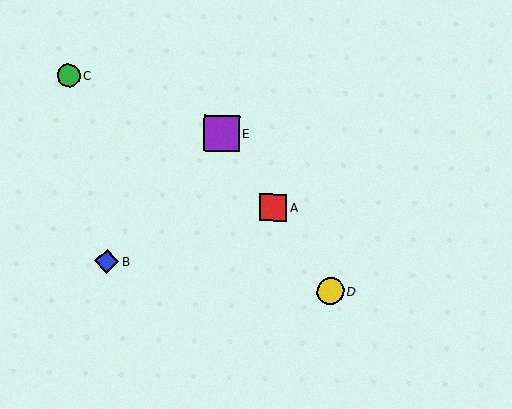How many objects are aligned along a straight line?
3 objects (A, D, E) are aligned along a straight line.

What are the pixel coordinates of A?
Object A is at (273, 208).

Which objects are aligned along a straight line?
Objects A, D, E are aligned along a straight line.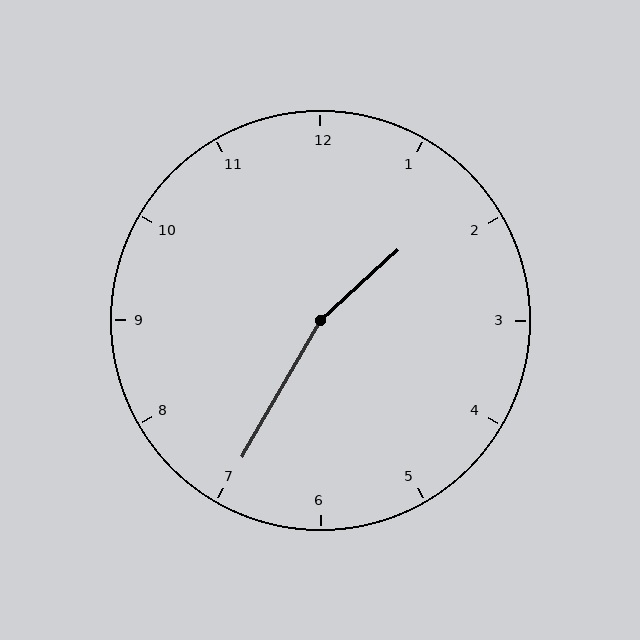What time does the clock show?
1:35.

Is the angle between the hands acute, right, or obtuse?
It is obtuse.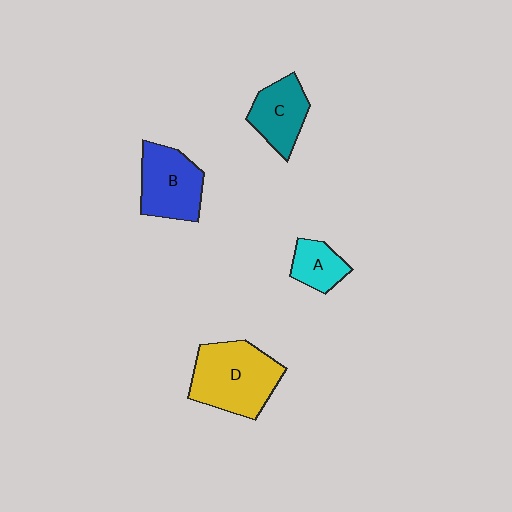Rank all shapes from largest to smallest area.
From largest to smallest: D (yellow), B (blue), C (teal), A (cyan).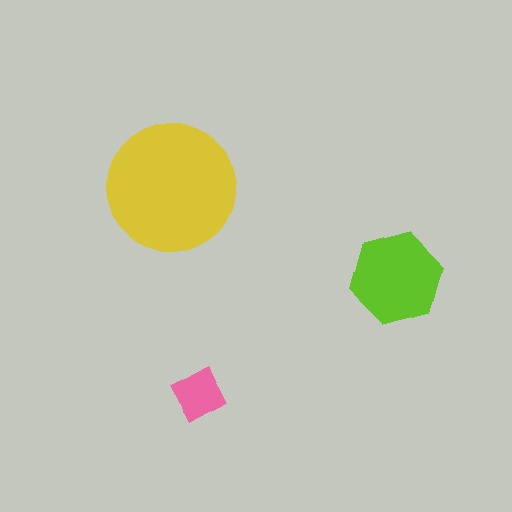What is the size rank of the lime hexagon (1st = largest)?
2nd.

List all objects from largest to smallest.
The yellow circle, the lime hexagon, the pink square.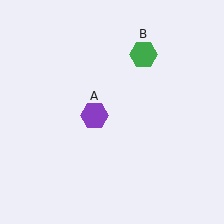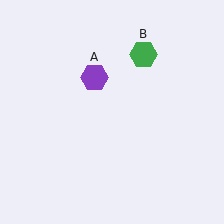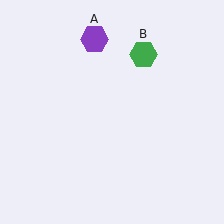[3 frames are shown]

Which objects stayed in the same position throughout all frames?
Green hexagon (object B) remained stationary.